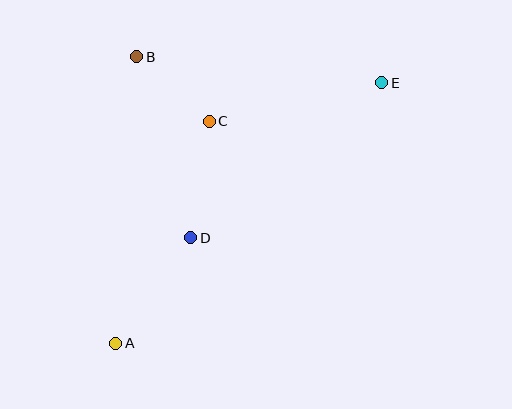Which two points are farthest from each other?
Points A and E are farthest from each other.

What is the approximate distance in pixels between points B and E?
The distance between B and E is approximately 247 pixels.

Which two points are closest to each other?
Points B and C are closest to each other.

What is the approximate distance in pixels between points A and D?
The distance between A and D is approximately 129 pixels.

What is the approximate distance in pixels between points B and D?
The distance between B and D is approximately 189 pixels.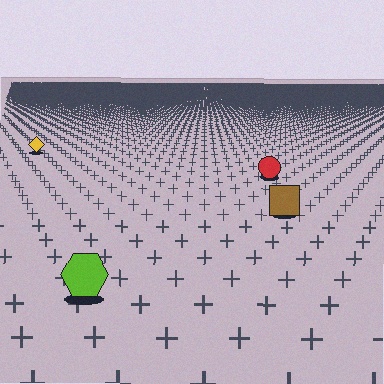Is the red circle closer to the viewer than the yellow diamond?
Yes. The red circle is closer — you can tell from the texture gradient: the ground texture is coarser near it.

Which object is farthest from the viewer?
The yellow diamond is farthest from the viewer. It appears smaller and the ground texture around it is denser.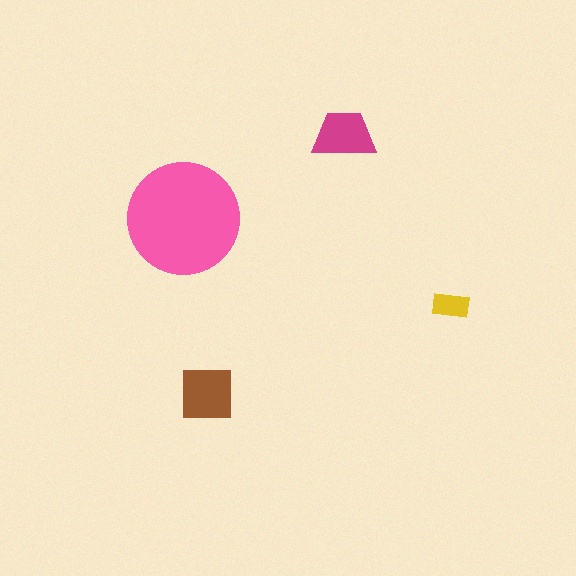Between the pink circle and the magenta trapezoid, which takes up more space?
The pink circle.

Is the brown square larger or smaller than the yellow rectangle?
Larger.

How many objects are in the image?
There are 4 objects in the image.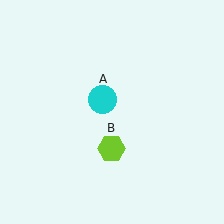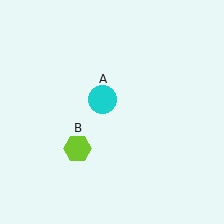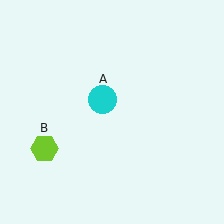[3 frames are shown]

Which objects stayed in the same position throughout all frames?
Cyan circle (object A) remained stationary.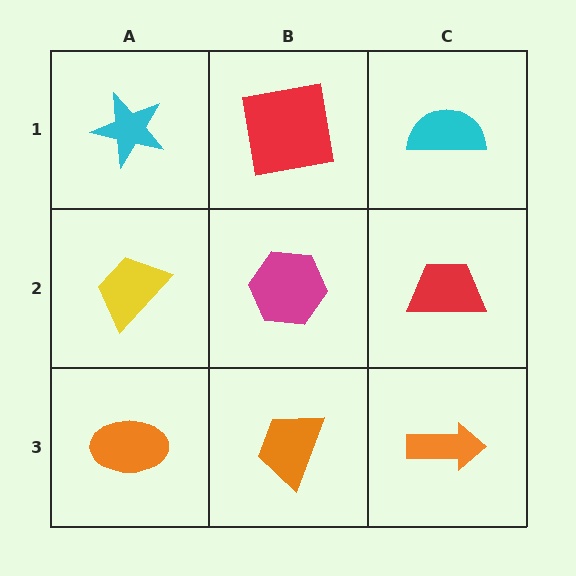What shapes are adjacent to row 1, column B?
A magenta hexagon (row 2, column B), a cyan star (row 1, column A), a cyan semicircle (row 1, column C).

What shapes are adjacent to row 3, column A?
A yellow trapezoid (row 2, column A), an orange trapezoid (row 3, column B).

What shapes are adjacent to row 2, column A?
A cyan star (row 1, column A), an orange ellipse (row 3, column A), a magenta hexagon (row 2, column B).